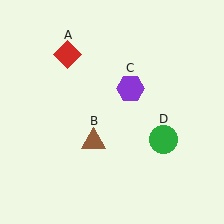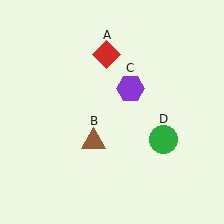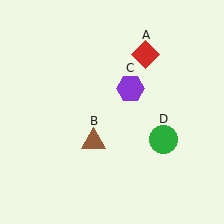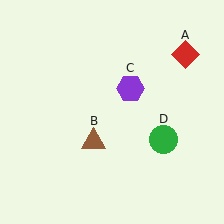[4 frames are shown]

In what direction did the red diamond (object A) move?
The red diamond (object A) moved right.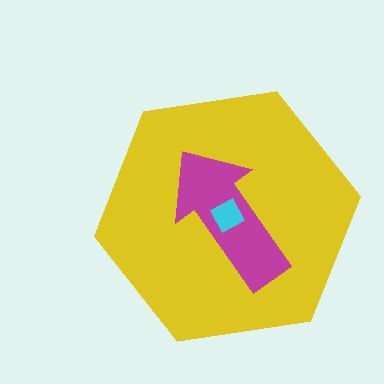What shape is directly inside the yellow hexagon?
The magenta arrow.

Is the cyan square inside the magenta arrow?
Yes.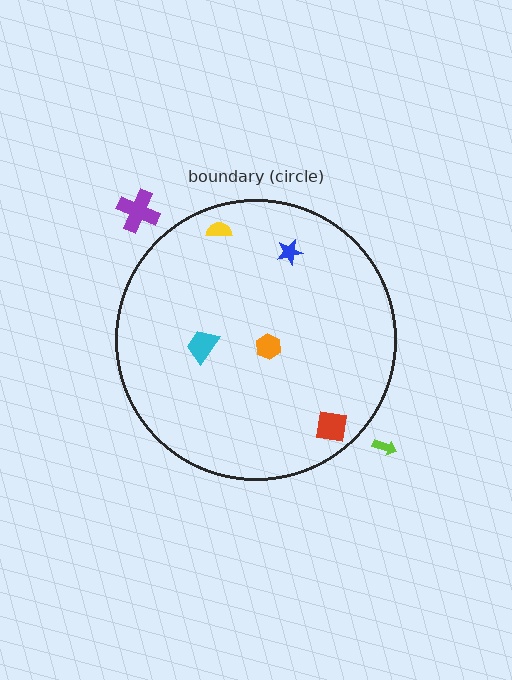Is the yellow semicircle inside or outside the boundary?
Inside.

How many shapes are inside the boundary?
5 inside, 2 outside.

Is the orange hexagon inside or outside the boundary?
Inside.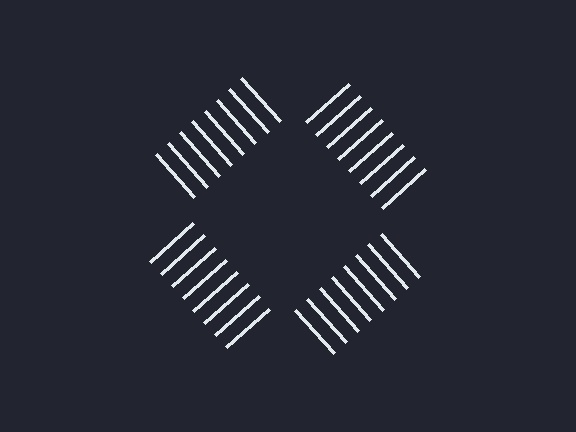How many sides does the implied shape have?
4 sides — the line-ends trace a square.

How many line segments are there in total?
32 — 8 along each of the 4 edges.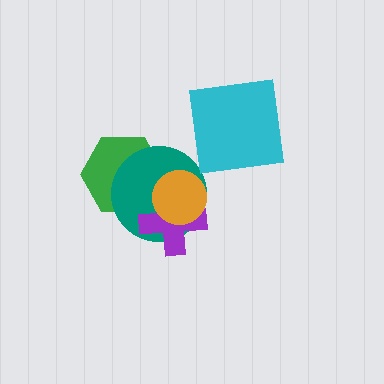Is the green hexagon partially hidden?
Yes, it is partially covered by another shape.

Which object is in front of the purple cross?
The orange circle is in front of the purple cross.